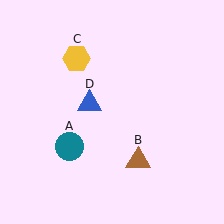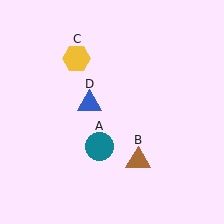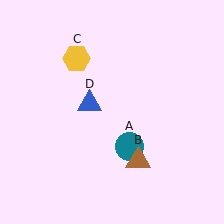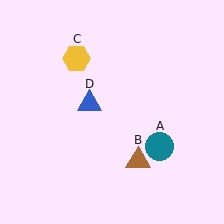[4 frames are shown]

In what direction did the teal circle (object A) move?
The teal circle (object A) moved right.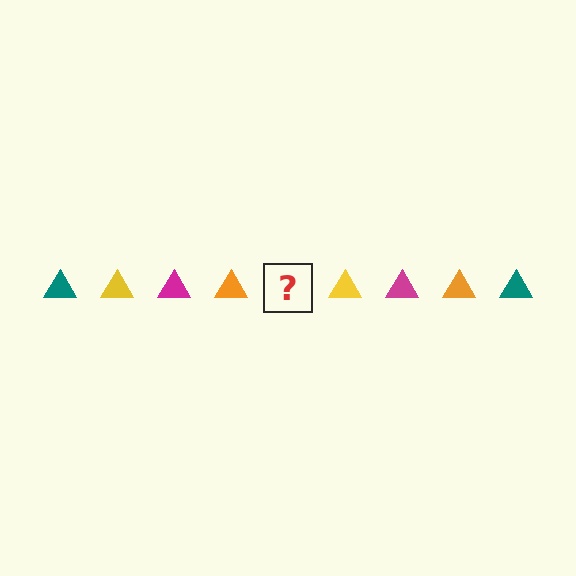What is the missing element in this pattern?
The missing element is a teal triangle.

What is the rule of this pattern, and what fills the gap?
The rule is that the pattern cycles through teal, yellow, magenta, orange triangles. The gap should be filled with a teal triangle.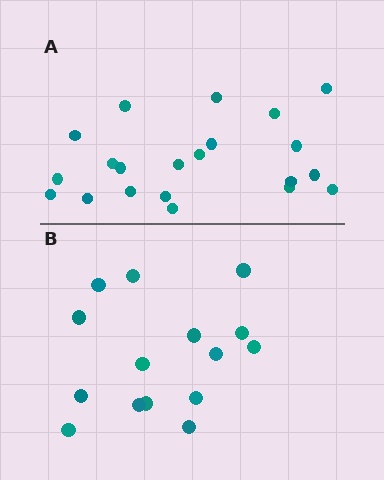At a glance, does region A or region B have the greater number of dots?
Region A (the top region) has more dots.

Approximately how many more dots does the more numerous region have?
Region A has about 6 more dots than region B.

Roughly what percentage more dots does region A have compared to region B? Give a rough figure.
About 40% more.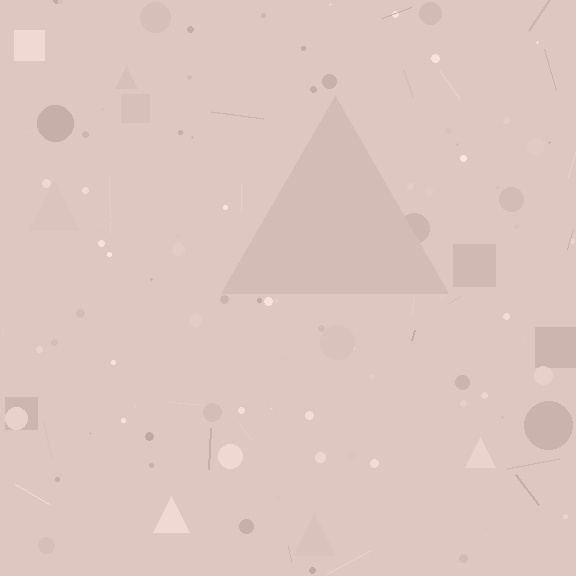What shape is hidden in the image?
A triangle is hidden in the image.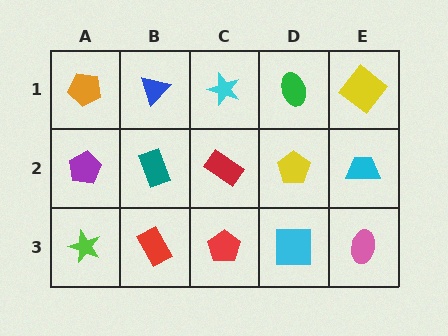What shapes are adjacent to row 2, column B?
A blue triangle (row 1, column B), a red rectangle (row 3, column B), a purple pentagon (row 2, column A), a red rectangle (row 2, column C).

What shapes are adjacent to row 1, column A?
A purple pentagon (row 2, column A), a blue triangle (row 1, column B).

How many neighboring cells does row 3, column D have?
3.